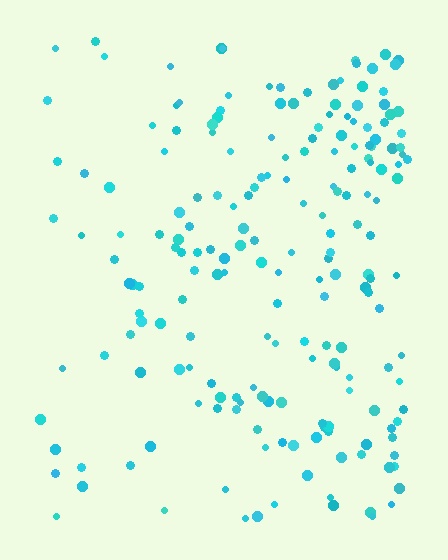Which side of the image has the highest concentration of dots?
The right.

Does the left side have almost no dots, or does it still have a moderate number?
Still a moderate number, just noticeably fewer than the right.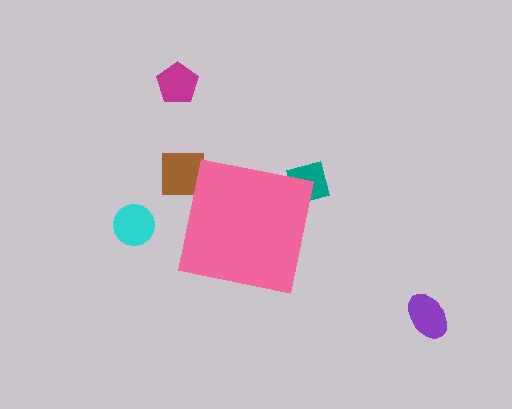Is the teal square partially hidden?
Yes, the teal square is partially hidden behind the pink square.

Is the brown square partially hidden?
Yes, the brown square is partially hidden behind the pink square.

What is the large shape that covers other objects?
A pink square.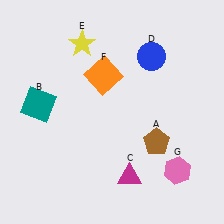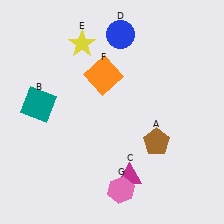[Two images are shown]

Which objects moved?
The objects that moved are: the blue circle (D), the pink hexagon (G).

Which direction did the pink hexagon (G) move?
The pink hexagon (G) moved left.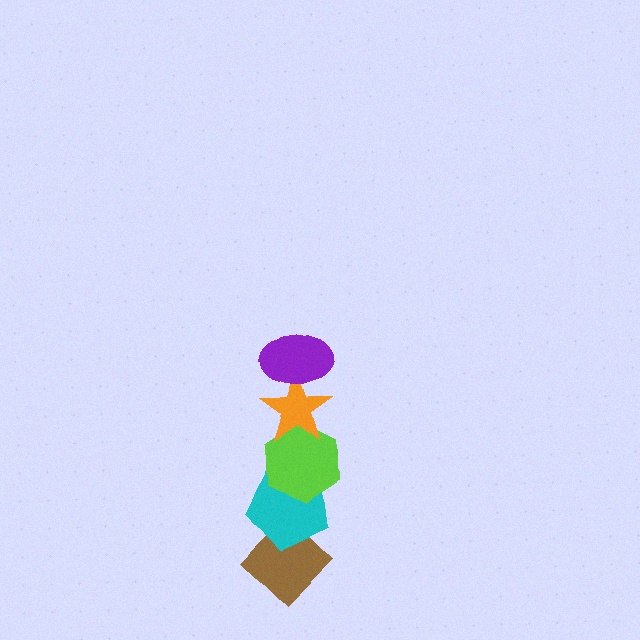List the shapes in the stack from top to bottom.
From top to bottom: the purple ellipse, the orange star, the lime hexagon, the cyan pentagon, the brown diamond.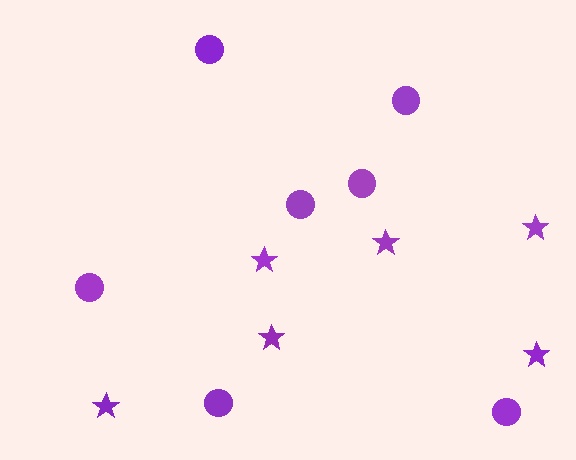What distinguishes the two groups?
There are 2 groups: one group of circles (7) and one group of stars (6).